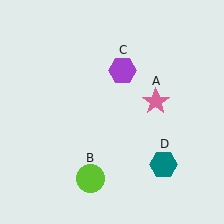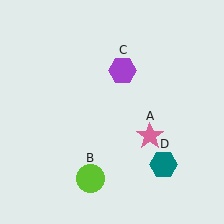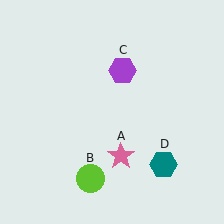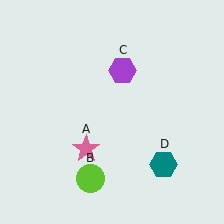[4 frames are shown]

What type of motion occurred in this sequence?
The pink star (object A) rotated clockwise around the center of the scene.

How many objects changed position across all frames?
1 object changed position: pink star (object A).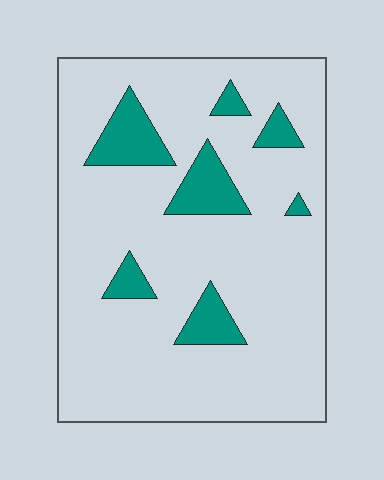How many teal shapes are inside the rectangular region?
7.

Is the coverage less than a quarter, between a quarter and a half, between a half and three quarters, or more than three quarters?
Less than a quarter.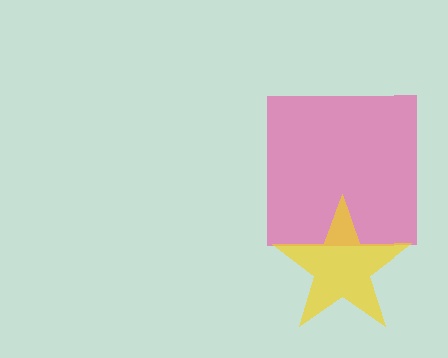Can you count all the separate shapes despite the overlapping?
Yes, there are 2 separate shapes.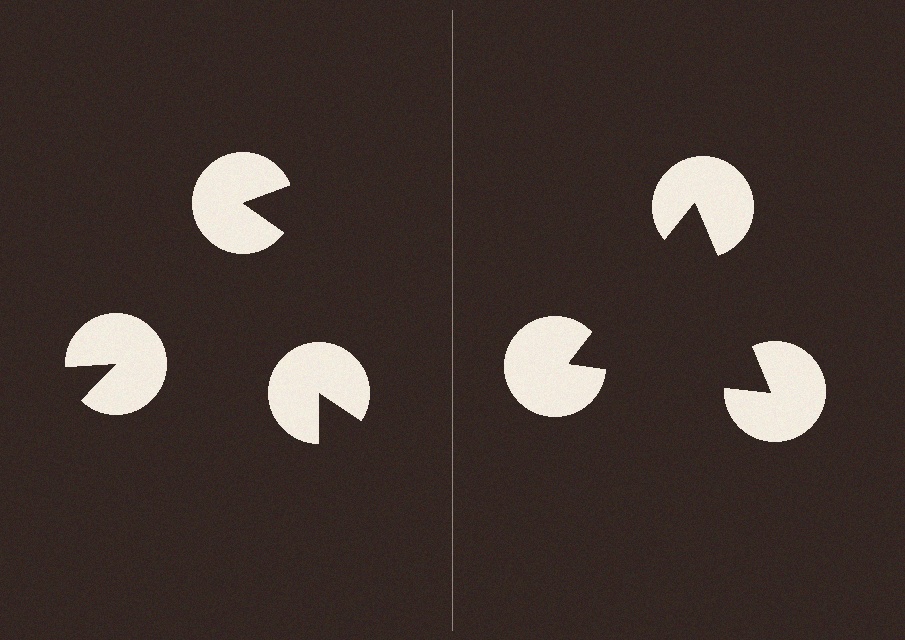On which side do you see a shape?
An illusory triangle appears on the right side. On the left side the wedge cuts are rotated, so no coherent shape forms.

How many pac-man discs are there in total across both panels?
6 — 3 on each side.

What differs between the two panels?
The pac-man discs are positioned identically on both sides; only the wedge orientations differ. On the right they align to a triangle; on the left they are misaligned.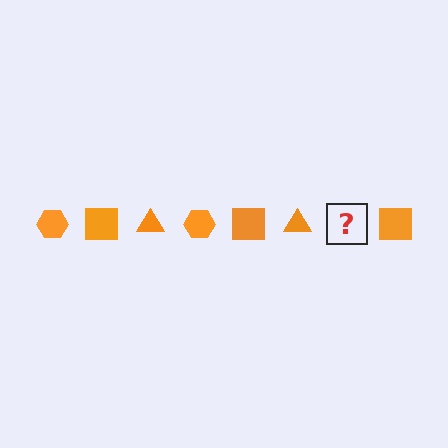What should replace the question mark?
The question mark should be replaced with an orange hexagon.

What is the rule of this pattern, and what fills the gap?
The rule is that the pattern cycles through hexagon, square, triangle shapes in orange. The gap should be filled with an orange hexagon.